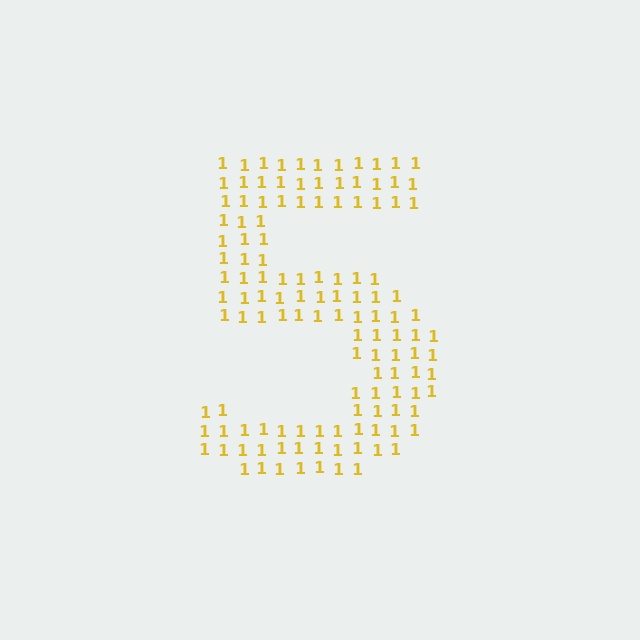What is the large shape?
The large shape is the digit 5.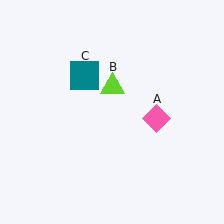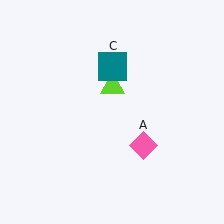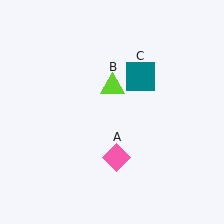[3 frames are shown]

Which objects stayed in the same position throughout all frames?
Lime triangle (object B) remained stationary.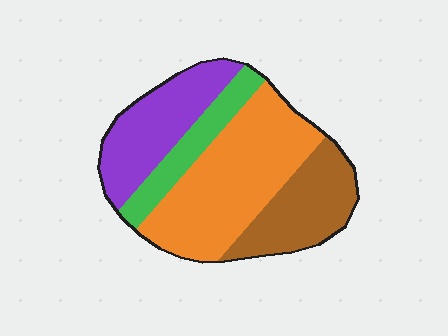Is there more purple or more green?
Purple.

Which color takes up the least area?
Green, at roughly 15%.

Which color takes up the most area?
Orange, at roughly 40%.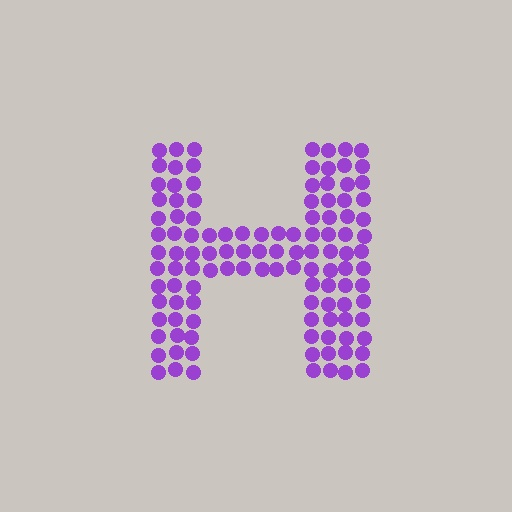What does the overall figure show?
The overall figure shows the letter H.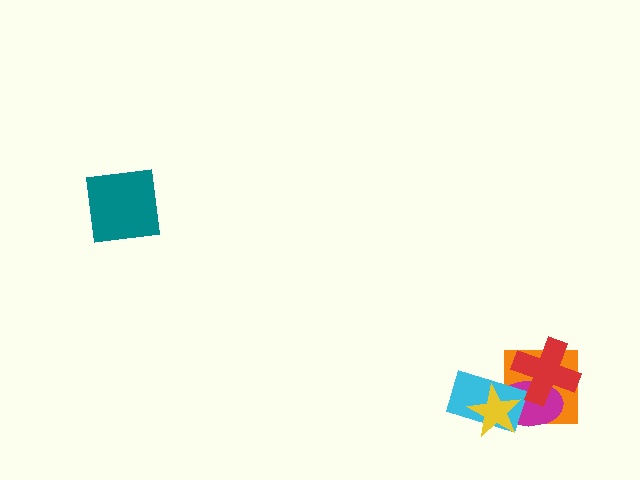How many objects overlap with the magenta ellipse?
4 objects overlap with the magenta ellipse.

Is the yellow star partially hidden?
No, no other shape covers it.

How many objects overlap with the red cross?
2 objects overlap with the red cross.